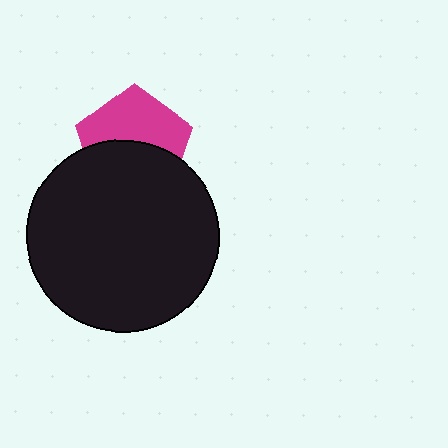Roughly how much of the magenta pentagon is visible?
About half of it is visible (roughly 51%).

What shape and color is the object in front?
The object in front is a black circle.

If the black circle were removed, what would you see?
You would see the complete magenta pentagon.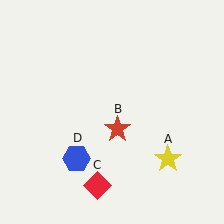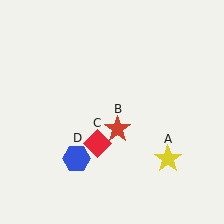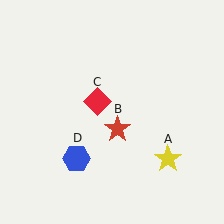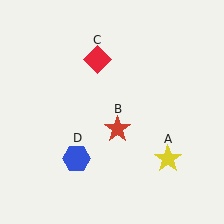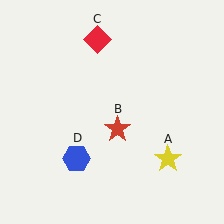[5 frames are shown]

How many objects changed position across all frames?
1 object changed position: red diamond (object C).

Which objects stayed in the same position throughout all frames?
Yellow star (object A) and red star (object B) and blue hexagon (object D) remained stationary.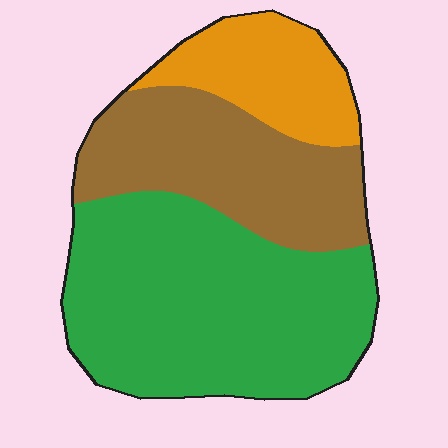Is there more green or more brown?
Green.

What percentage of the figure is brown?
Brown takes up about one third (1/3) of the figure.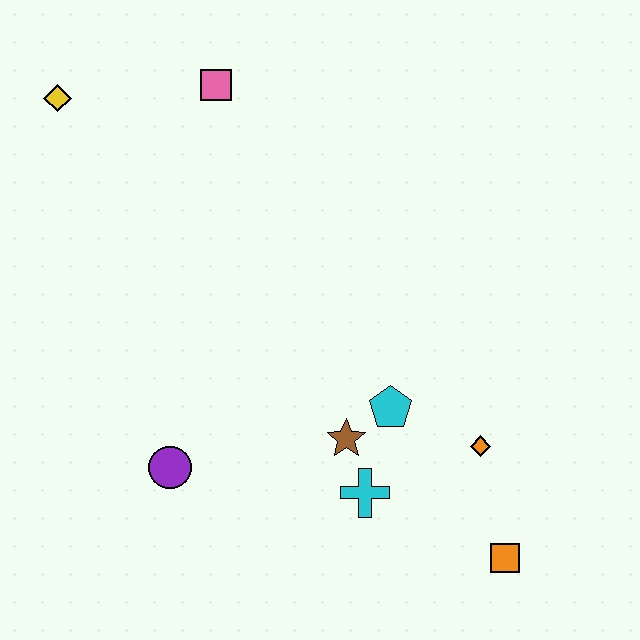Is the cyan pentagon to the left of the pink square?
No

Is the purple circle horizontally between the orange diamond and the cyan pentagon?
No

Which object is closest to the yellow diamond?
The pink square is closest to the yellow diamond.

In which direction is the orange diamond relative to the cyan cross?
The orange diamond is to the right of the cyan cross.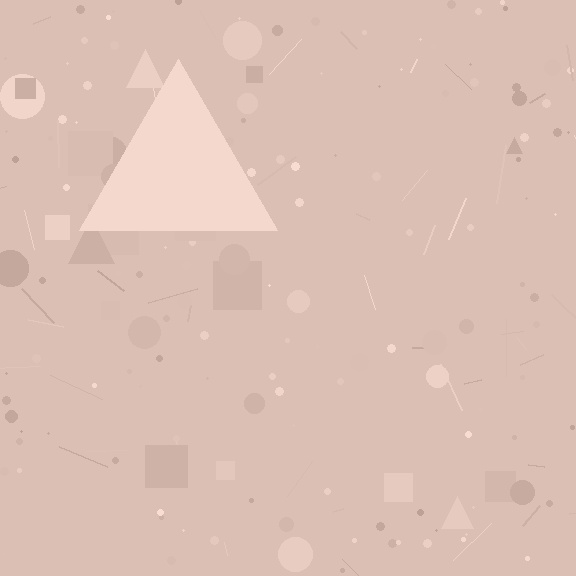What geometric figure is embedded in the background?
A triangle is embedded in the background.